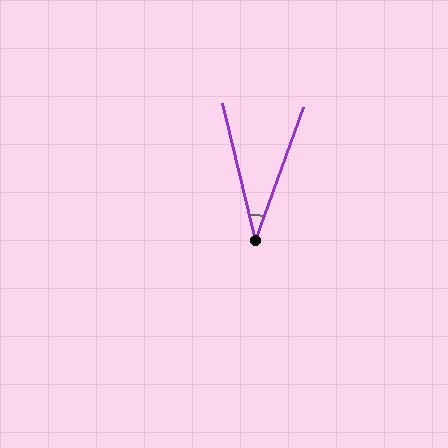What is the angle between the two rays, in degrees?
Approximately 34 degrees.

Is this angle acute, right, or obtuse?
It is acute.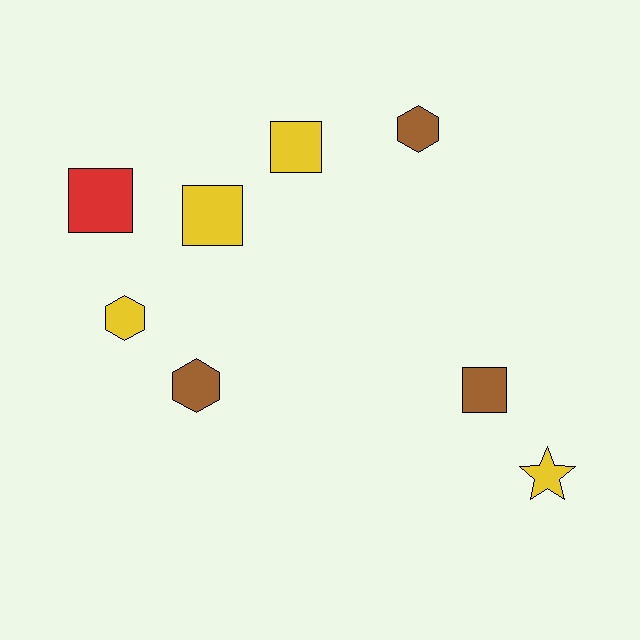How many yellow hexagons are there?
There is 1 yellow hexagon.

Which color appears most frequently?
Yellow, with 4 objects.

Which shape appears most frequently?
Square, with 4 objects.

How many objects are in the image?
There are 8 objects.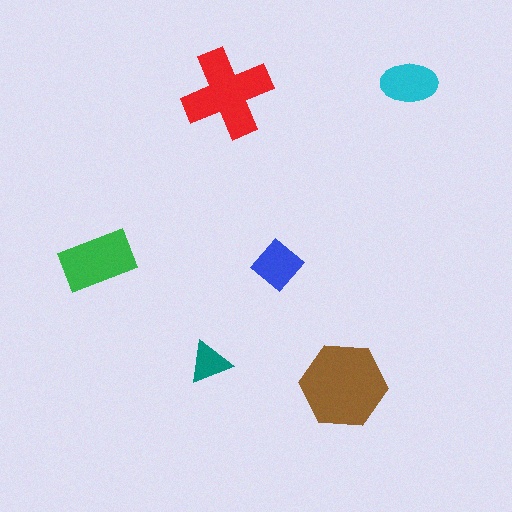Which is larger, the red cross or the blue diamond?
The red cross.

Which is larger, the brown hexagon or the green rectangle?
The brown hexagon.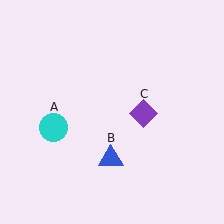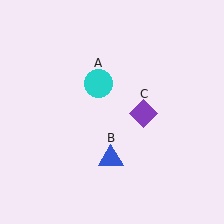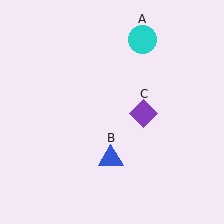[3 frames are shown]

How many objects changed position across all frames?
1 object changed position: cyan circle (object A).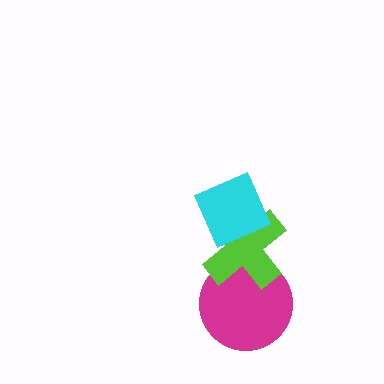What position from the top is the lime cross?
The lime cross is 2nd from the top.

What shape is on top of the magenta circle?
The lime cross is on top of the magenta circle.